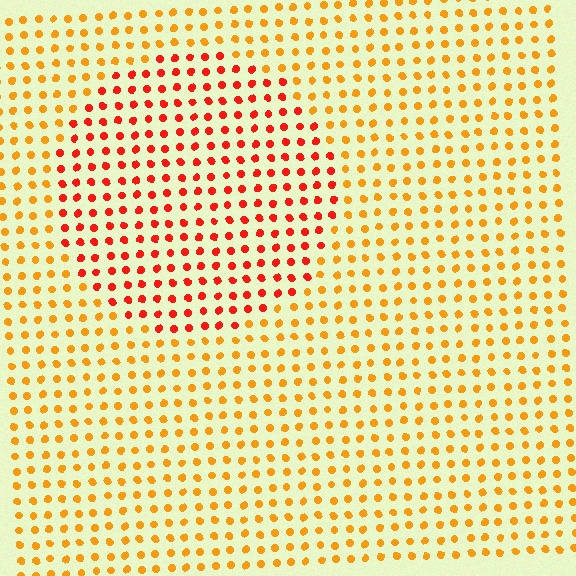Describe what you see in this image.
The image is filled with small orange elements in a uniform arrangement. A circle-shaped region is visible where the elements are tinted to a slightly different hue, forming a subtle color boundary.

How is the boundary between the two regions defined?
The boundary is defined purely by a slight shift in hue (about 35 degrees). Spacing, size, and orientation are identical on both sides.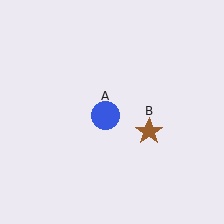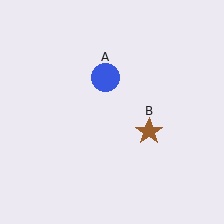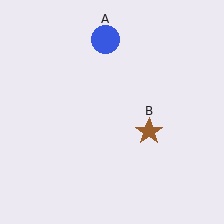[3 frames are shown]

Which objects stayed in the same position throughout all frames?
Brown star (object B) remained stationary.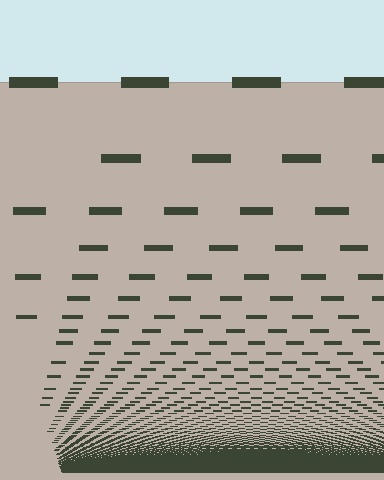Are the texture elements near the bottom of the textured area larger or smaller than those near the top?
Smaller. The gradient is inverted — elements near the bottom are smaller and denser.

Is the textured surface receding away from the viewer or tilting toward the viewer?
The surface appears to tilt toward the viewer. Texture elements get larger and sparser toward the top.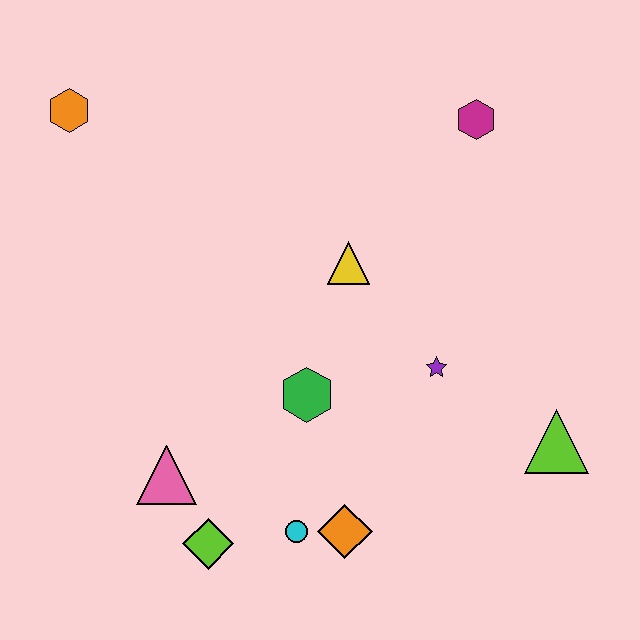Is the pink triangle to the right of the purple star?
No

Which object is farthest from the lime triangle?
The orange hexagon is farthest from the lime triangle.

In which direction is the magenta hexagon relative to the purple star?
The magenta hexagon is above the purple star.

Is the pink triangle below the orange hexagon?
Yes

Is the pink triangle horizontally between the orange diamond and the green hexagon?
No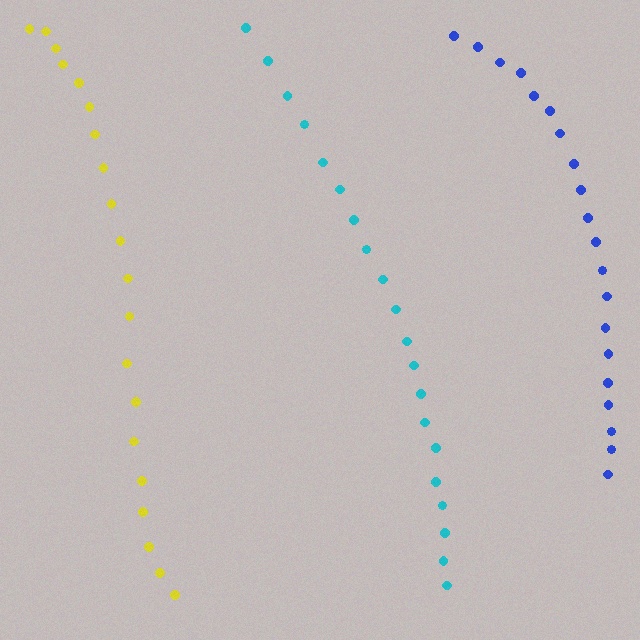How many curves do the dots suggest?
There are 3 distinct paths.